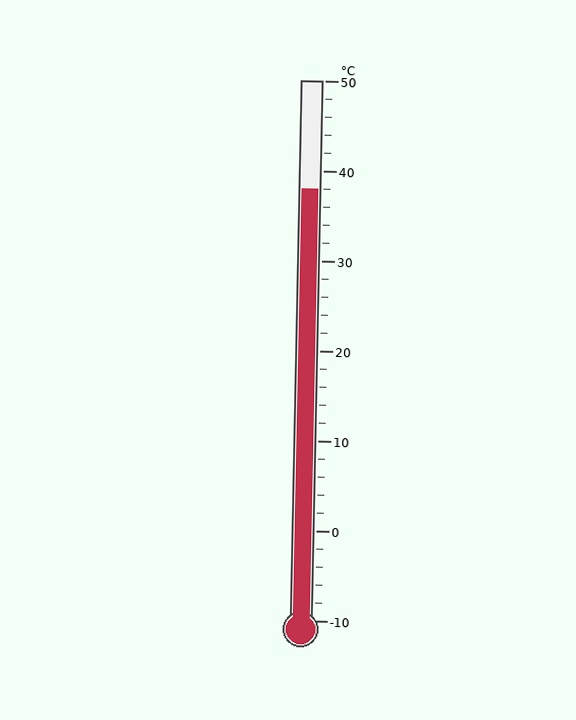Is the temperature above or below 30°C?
The temperature is above 30°C.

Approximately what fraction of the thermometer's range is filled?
The thermometer is filled to approximately 80% of its range.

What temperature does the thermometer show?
The thermometer shows approximately 38°C.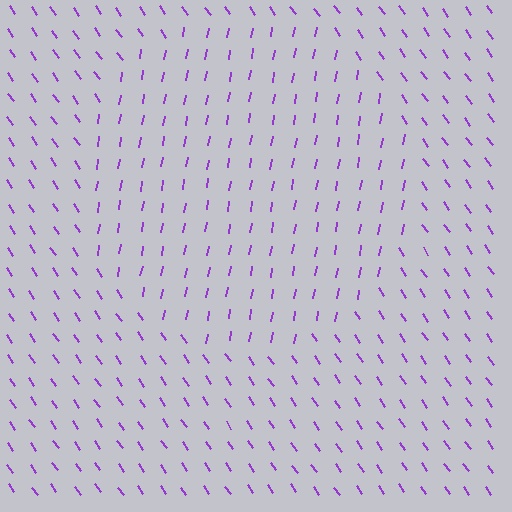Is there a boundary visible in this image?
Yes, there is a texture boundary formed by a change in line orientation.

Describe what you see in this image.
The image is filled with small purple line segments. A circle region in the image has lines oriented differently from the surrounding lines, creating a visible texture boundary.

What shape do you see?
I see a circle.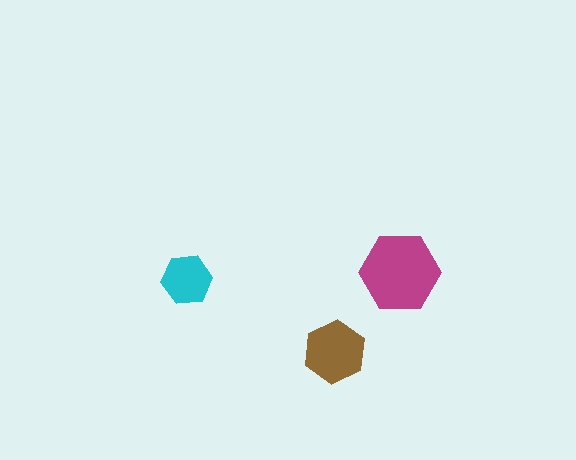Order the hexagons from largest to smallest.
the magenta one, the brown one, the cyan one.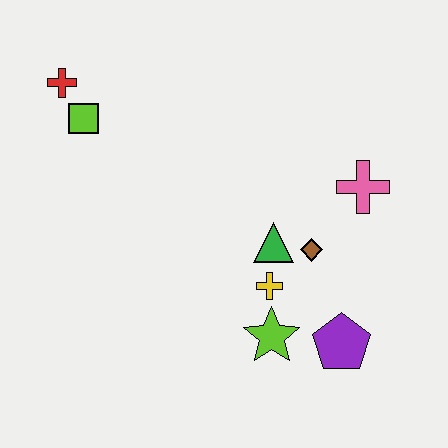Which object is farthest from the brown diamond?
The red cross is farthest from the brown diamond.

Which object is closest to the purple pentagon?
The lime star is closest to the purple pentagon.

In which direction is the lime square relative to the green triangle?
The lime square is to the left of the green triangle.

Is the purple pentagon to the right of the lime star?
Yes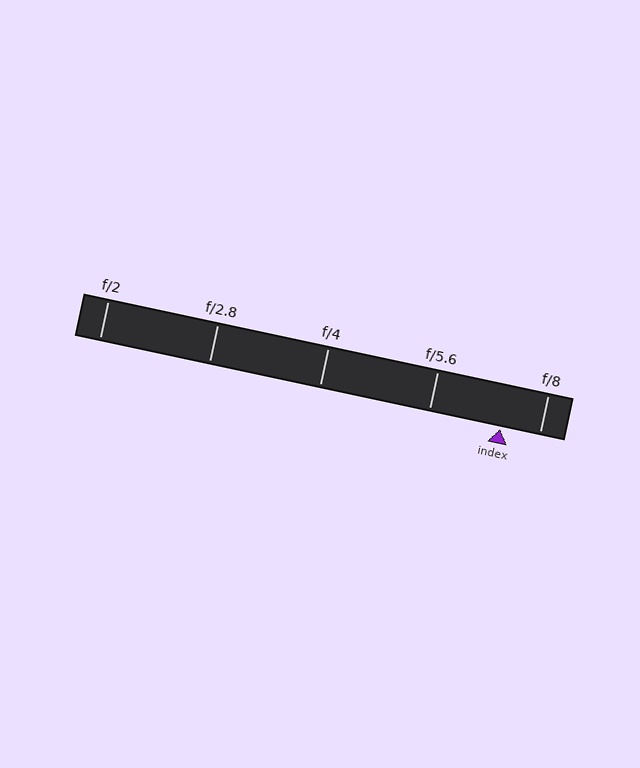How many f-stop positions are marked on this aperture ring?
There are 5 f-stop positions marked.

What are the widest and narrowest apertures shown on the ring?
The widest aperture shown is f/2 and the narrowest is f/8.